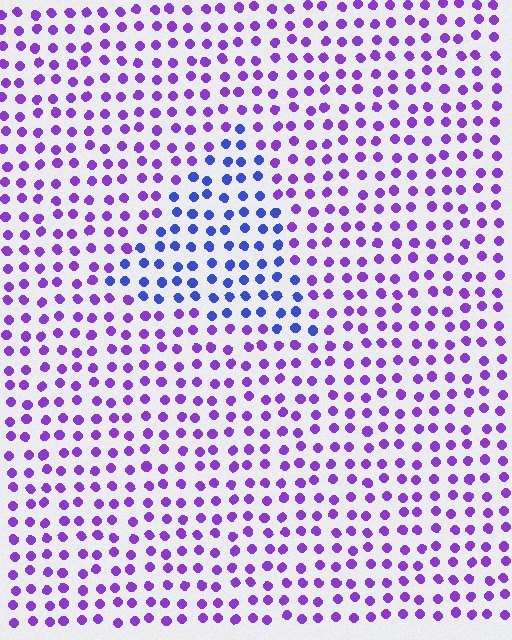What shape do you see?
I see a triangle.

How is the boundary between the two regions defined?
The boundary is defined purely by a slight shift in hue (about 43 degrees). Spacing, size, and orientation are identical on both sides.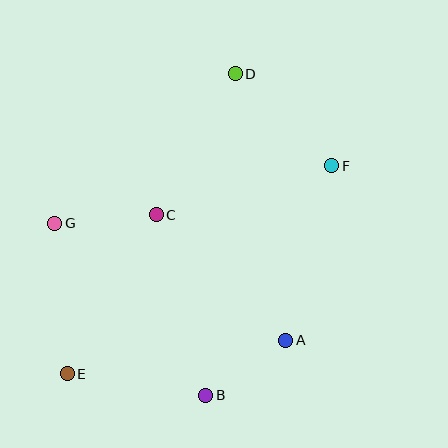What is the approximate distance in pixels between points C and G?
The distance between C and G is approximately 102 pixels.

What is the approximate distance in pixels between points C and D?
The distance between C and D is approximately 161 pixels.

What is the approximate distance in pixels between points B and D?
The distance between B and D is approximately 323 pixels.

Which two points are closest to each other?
Points A and B are closest to each other.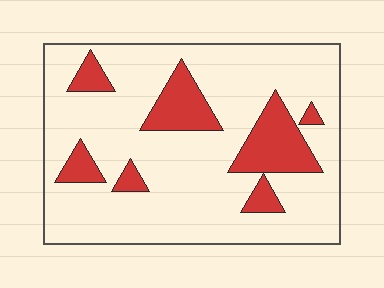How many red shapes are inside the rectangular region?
7.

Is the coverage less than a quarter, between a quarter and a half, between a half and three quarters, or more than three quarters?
Less than a quarter.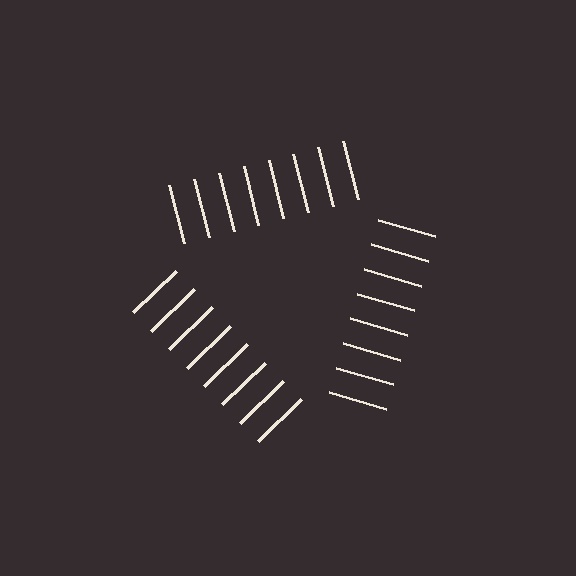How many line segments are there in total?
24 — 8 along each of the 3 edges.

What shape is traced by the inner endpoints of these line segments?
An illusory triangle — the line segments terminate on its edges but no continuous stroke is drawn.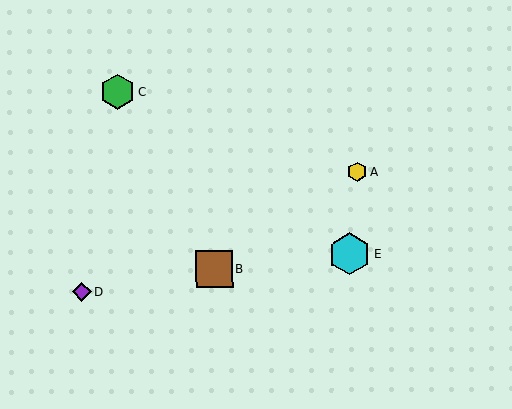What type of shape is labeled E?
Shape E is a cyan hexagon.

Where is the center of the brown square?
The center of the brown square is at (214, 269).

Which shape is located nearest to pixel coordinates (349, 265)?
The cyan hexagon (labeled E) at (350, 254) is nearest to that location.